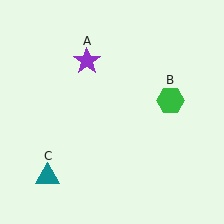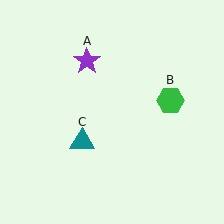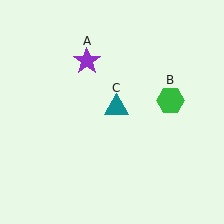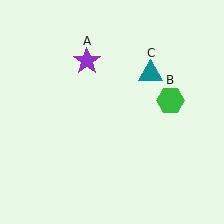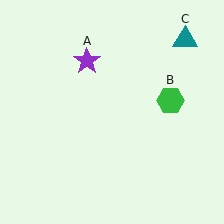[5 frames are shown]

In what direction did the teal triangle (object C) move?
The teal triangle (object C) moved up and to the right.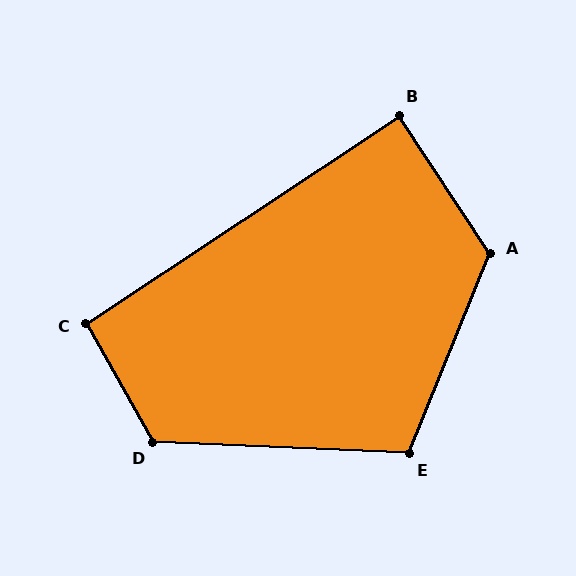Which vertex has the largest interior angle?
A, at approximately 125 degrees.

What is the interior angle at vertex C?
Approximately 94 degrees (approximately right).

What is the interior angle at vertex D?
Approximately 122 degrees (obtuse).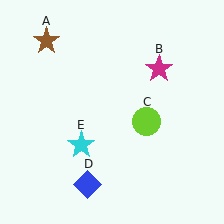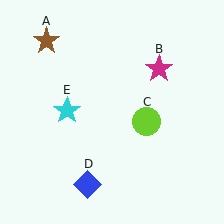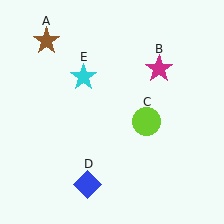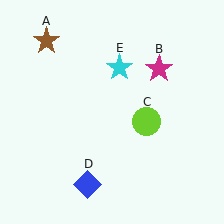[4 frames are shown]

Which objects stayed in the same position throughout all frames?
Brown star (object A) and magenta star (object B) and lime circle (object C) and blue diamond (object D) remained stationary.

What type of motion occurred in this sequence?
The cyan star (object E) rotated clockwise around the center of the scene.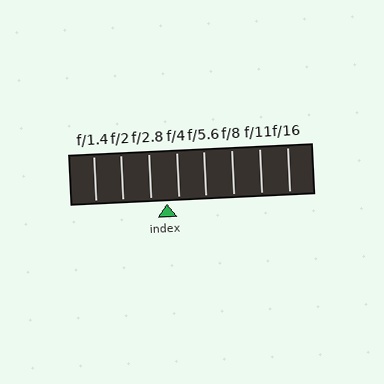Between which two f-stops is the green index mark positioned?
The index mark is between f/2.8 and f/4.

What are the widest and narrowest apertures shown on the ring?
The widest aperture shown is f/1.4 and the narrowest is f/16.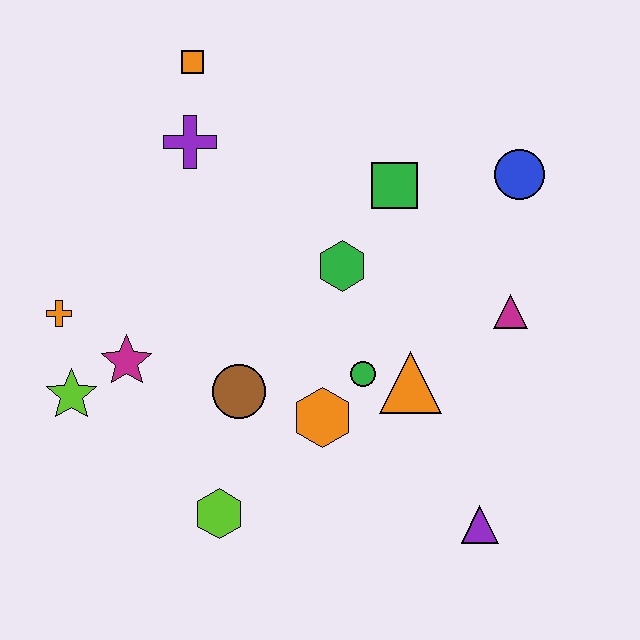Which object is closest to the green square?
The green hexagon is closest to the green square.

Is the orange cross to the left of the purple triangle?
Yes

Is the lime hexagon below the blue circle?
Yes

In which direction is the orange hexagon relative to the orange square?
The orange hexagon is below the orange square.